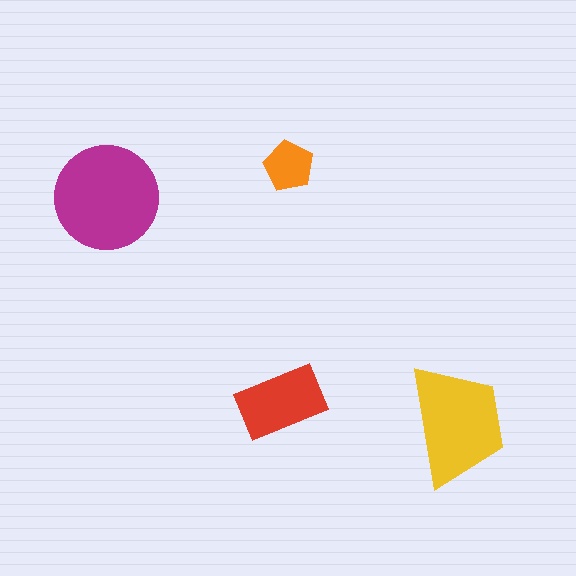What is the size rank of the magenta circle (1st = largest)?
1st.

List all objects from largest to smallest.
The magenta circle, the yellow trapezoid, the red rectangle, the orange pentagon.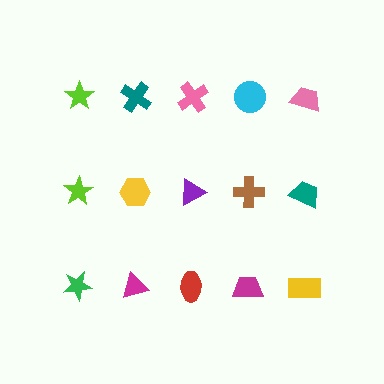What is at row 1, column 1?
A lime star.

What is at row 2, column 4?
A brown cross.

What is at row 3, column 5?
A yellow rectangle.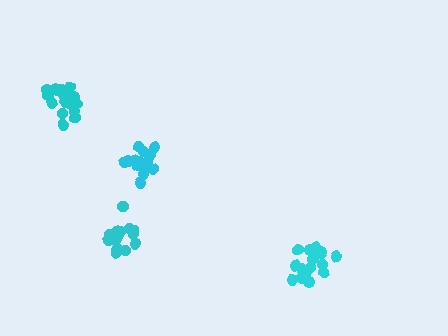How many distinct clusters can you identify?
There are 4 distinct clusters.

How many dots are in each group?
Group 1: 20 dots, Group 2: 15 dots, Group 3: 19 dots, Group 4: 16 dots (70 total).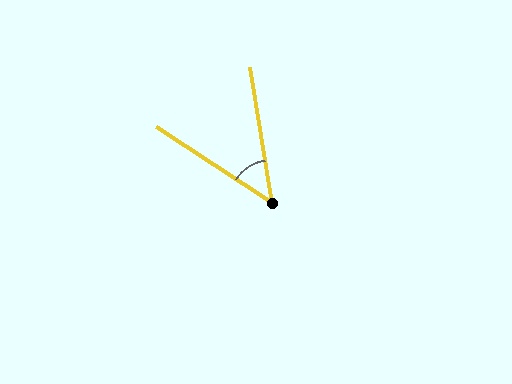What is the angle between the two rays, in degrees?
Approximately 48 degrees.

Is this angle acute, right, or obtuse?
It is acute.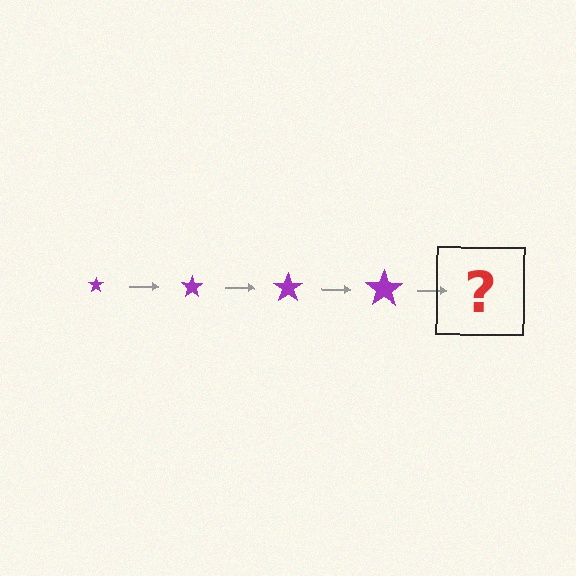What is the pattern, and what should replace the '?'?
The pattern is that the star gets progressively larger each step. The '?' should be a purple star, larger than the previous one.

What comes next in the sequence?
The next element should be a purple star, larger than the previous one.